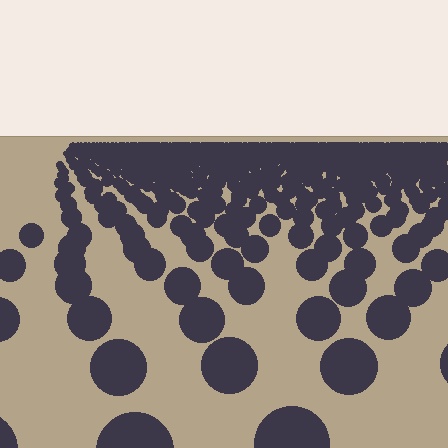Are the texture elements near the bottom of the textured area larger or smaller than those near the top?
Larger. Near the bottom, elements are closer to the viewer and appear at a bigger on-screen size.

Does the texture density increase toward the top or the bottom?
Density increases toward the top.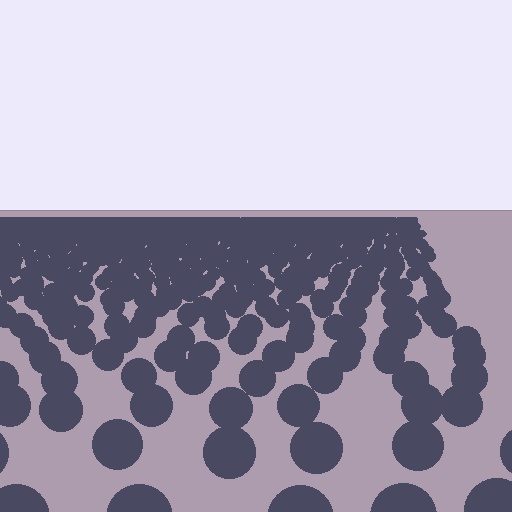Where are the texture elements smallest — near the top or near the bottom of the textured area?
Near the top.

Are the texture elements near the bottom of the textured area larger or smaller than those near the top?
Larger. Near the bottom, elements are closer to the viewer and appear at a bigger on-screen size.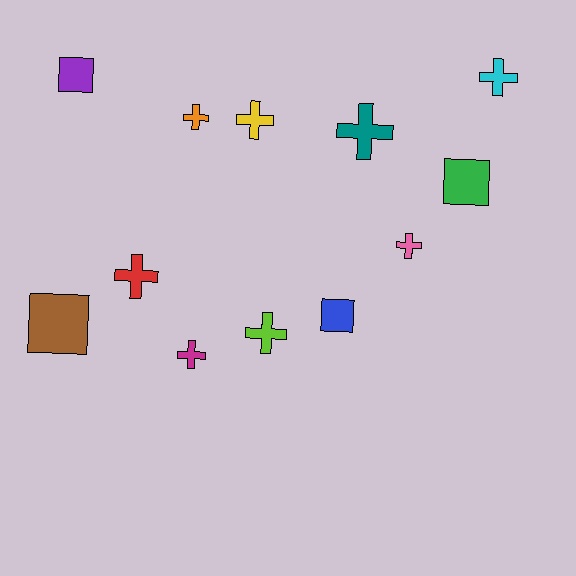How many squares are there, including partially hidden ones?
There are 4 squares.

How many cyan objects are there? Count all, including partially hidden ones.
There is 1 cyan object.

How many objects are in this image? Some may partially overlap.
There are 12 objects.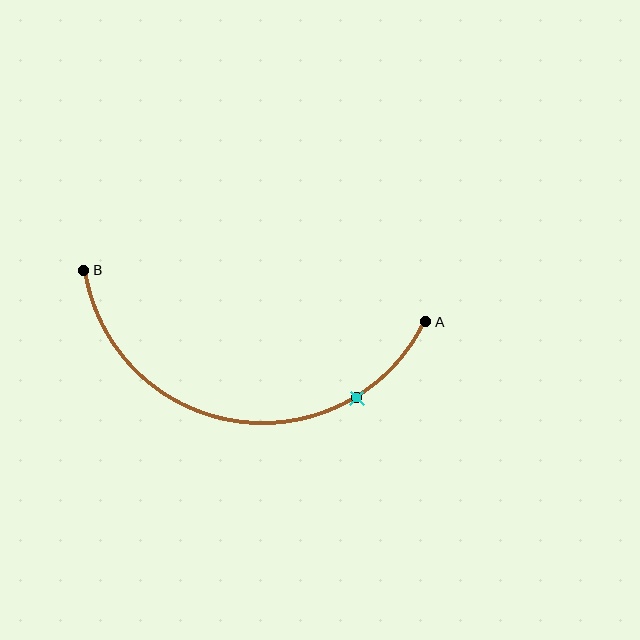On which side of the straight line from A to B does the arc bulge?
The arc bulges below the straight line connecting A and B.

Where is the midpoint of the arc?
The arc midpoint is the point on the curve farthest from the straight line joining A and B. It sits below that line.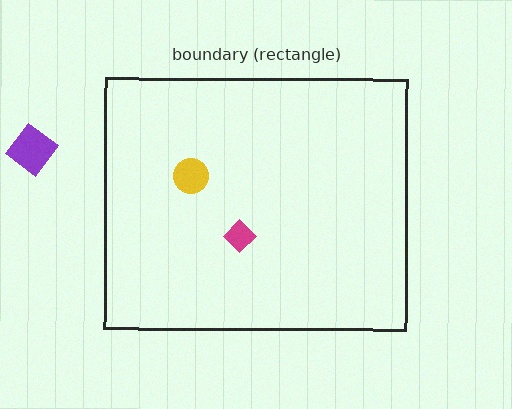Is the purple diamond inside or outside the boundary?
Outside.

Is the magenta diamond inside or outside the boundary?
Inside.